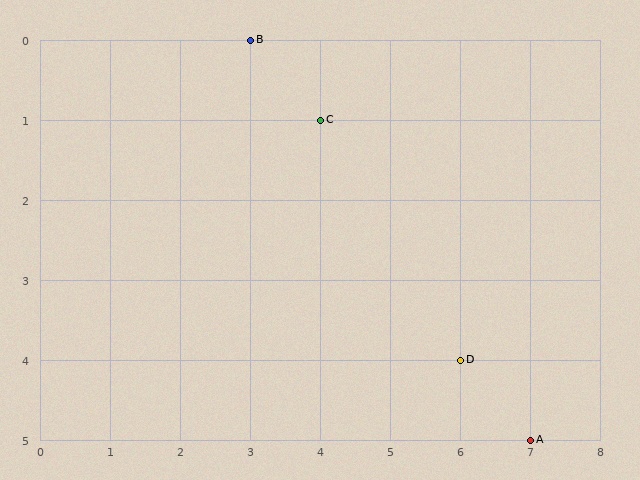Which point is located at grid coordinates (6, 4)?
Point D is at (6, 4).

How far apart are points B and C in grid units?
Points B and C are 1 column and 1 row apart (about 1.4 grid units diagonally).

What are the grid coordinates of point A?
Point A is at grid coordinates (7, 5).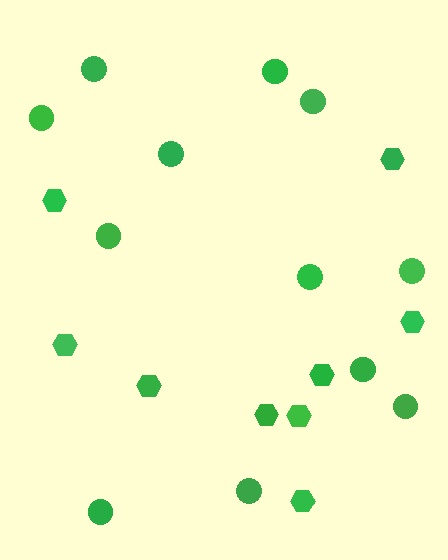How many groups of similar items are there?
There are 2 groups: one group of hexagons (9) and one group of circles (12).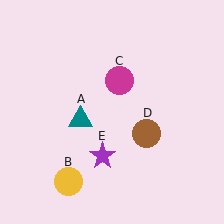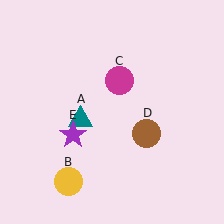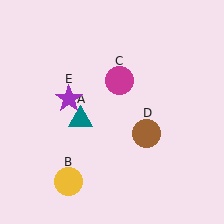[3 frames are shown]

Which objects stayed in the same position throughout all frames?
Teal triangle (object A) and yellow circle (object B) and magenta circle (object C) and brown circle (object D) remained stationary.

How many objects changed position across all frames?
1 object changed position: purple star (object E).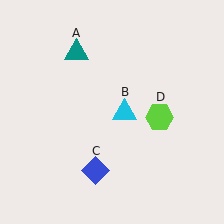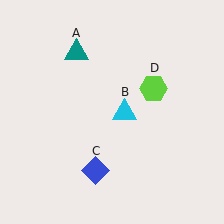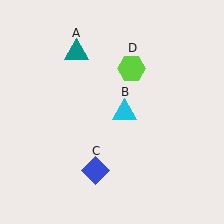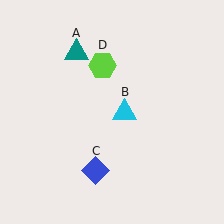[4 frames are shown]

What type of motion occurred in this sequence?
The lime hexagon (object D) rotated counterclockwise around the center of the scene.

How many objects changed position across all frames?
1 object changed position: lime hexagon (object D).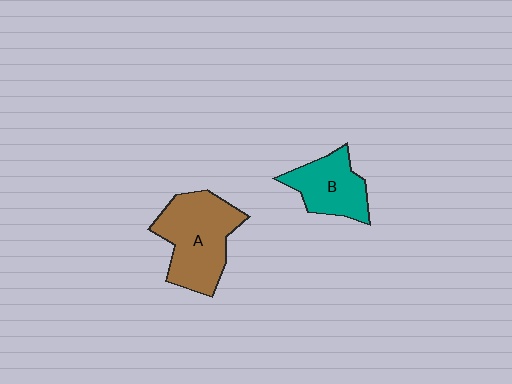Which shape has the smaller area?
Shape B (teal).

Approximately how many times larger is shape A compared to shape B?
Approximately 1.5 times.